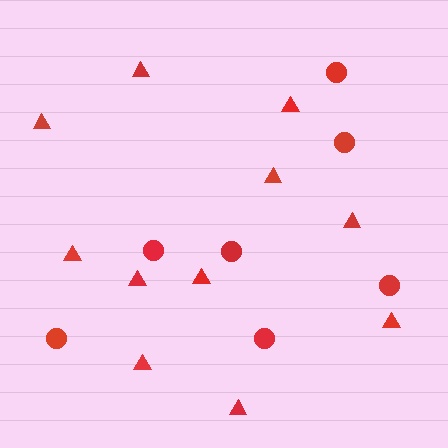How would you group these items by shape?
There are 2 groups: one group of circles (7) and one group of triangles (11).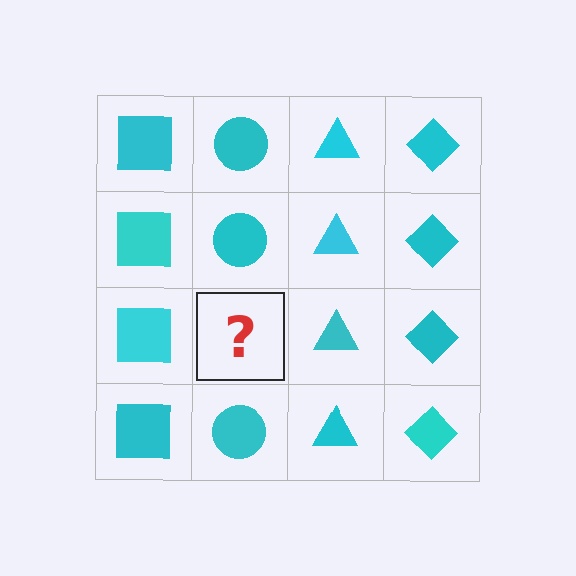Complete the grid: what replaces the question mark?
The question mark should be replaced with a cyan circle.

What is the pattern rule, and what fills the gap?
The rule is that each column has a consistent shape. The gap should be filled with a cyan circle.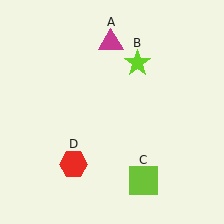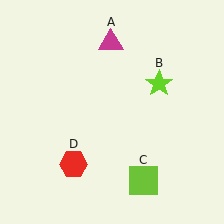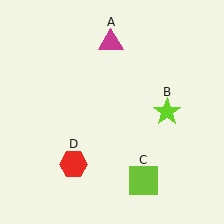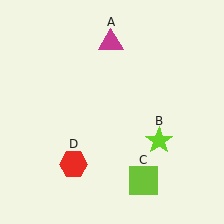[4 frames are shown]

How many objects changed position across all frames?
1 object changed position: lime star (object B).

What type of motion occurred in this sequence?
The lime star (object B) rotated clockwise around the center of the scene.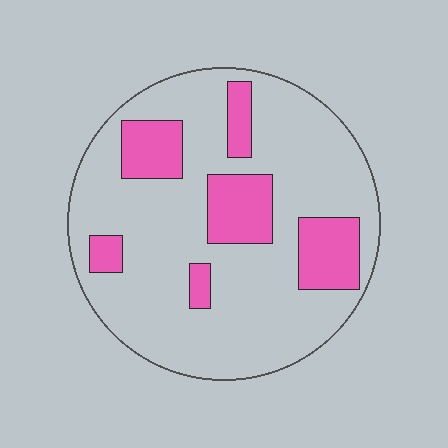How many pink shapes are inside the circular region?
6.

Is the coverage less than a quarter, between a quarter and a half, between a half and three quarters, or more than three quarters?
Less than a quarter.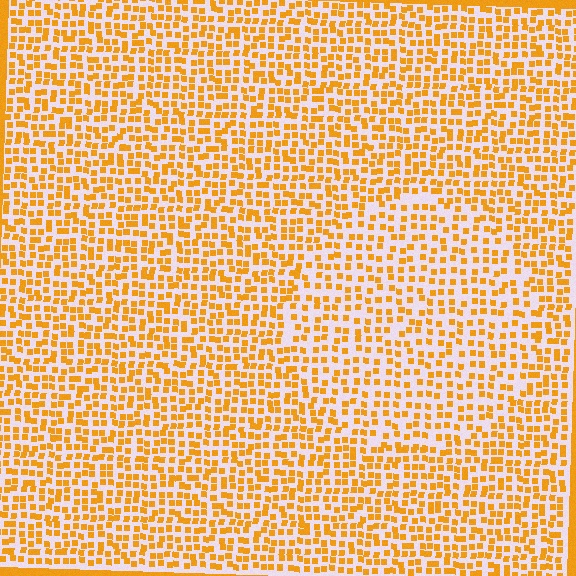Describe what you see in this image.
The image contains small orange elements arranged at two different densities. A circle-shaped region is visible where the elements are less densely packed than the surrounding area.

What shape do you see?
I see a circle.